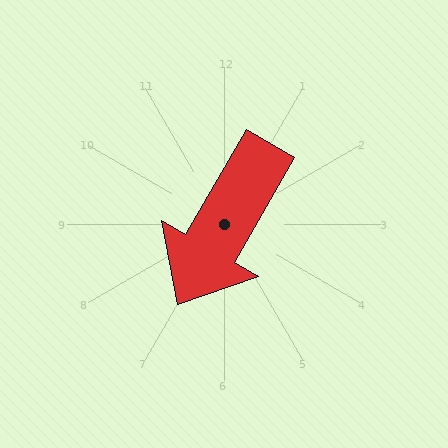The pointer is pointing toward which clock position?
Roughly 7 o'clock.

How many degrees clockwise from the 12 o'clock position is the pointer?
Approximately 210 degrees.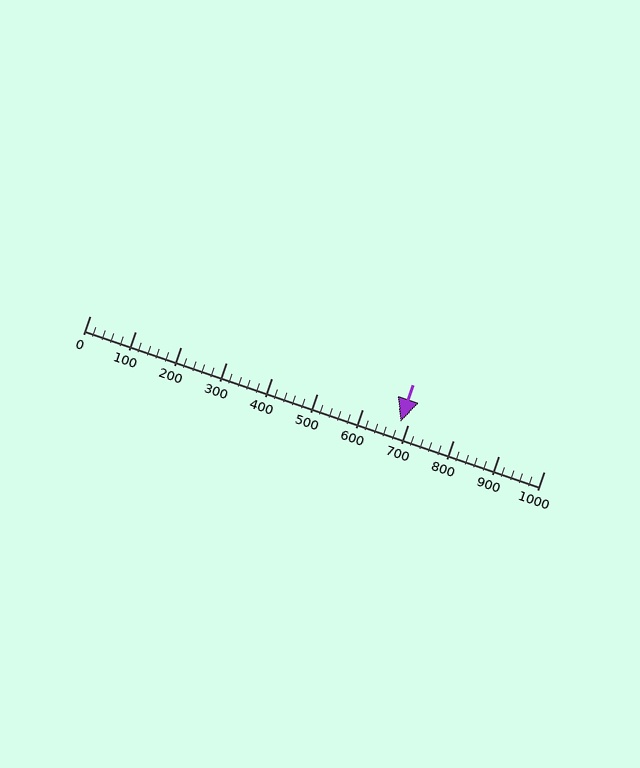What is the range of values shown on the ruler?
The ruler shows values from 0 to 1000.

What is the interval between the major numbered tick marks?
The major tick marks are spaced 100 units apart.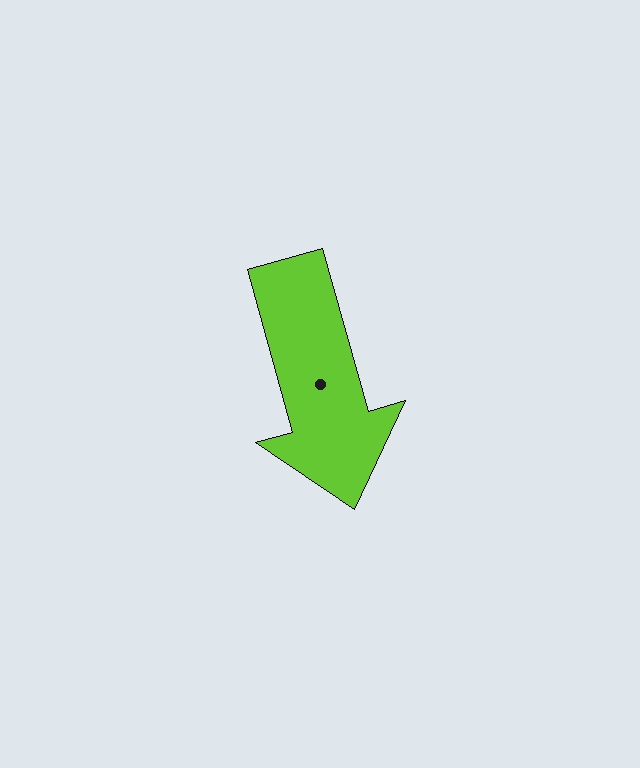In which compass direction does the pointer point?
South.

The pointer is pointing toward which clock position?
Roughly 5 o'clock.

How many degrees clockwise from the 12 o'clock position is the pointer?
Approximately 164 degrees.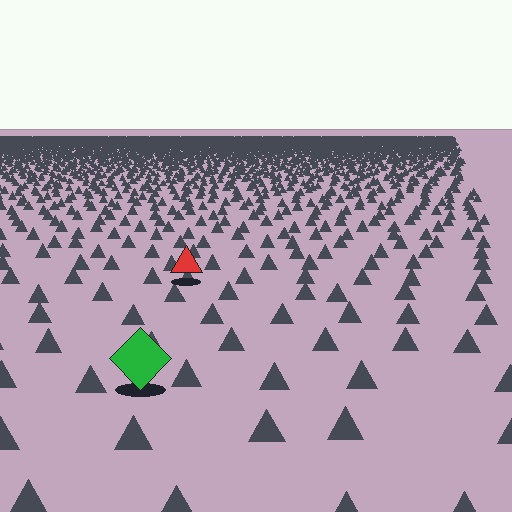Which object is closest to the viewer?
The green diamond is closest. The texture marks near it are larger and more spread out.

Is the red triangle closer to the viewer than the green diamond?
No. The green diamond is closer — you can tell from the texture gradient: the ground texture is coarser near it.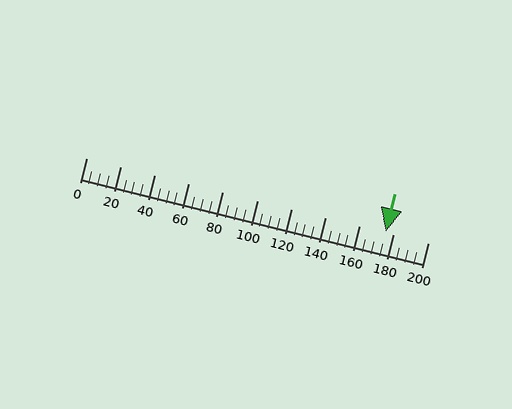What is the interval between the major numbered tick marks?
The major tick marks are spaced 20 units apart.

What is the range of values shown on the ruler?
The ruler shows values from 0 to 200.